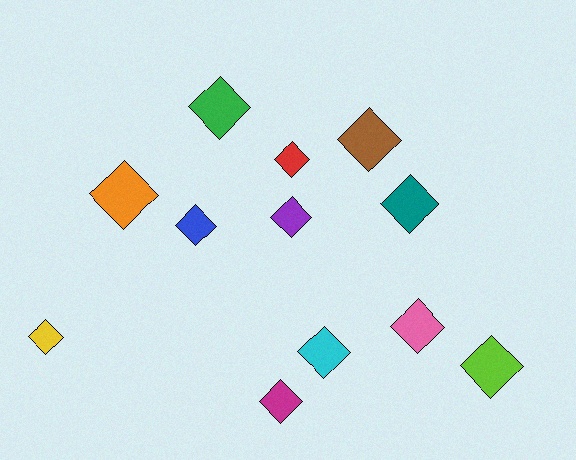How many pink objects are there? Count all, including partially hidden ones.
There is 1 pink object.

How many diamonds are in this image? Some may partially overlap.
There are 12 diamonds.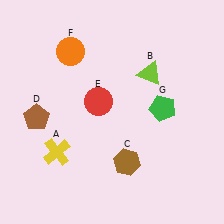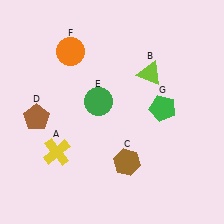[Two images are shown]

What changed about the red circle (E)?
In Image 1, E is red. In Image 2, it changed to green.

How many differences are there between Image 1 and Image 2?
There is 1 difference between the two images.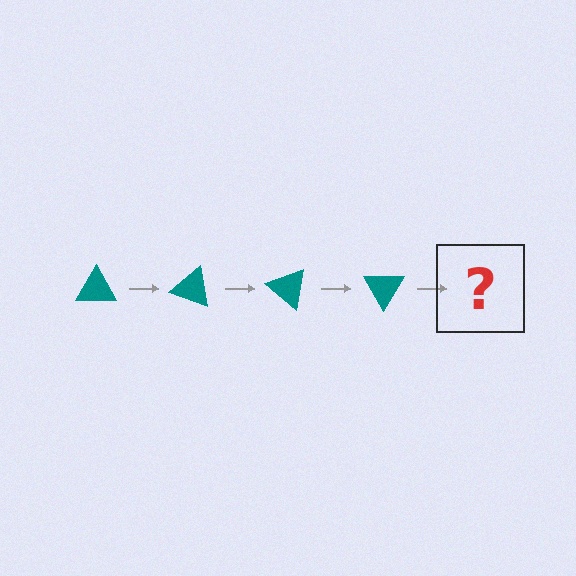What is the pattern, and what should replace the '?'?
The pattern is that the triangle rotates 20 degrees each step. The '?' should be a teal triangle rotated 80 degrees.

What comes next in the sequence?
The next element should be a teal triangle rotated 80 degrees.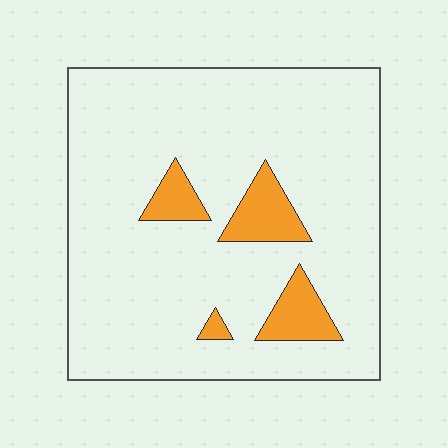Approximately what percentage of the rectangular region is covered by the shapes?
Approximately 10%.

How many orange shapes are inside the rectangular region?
4.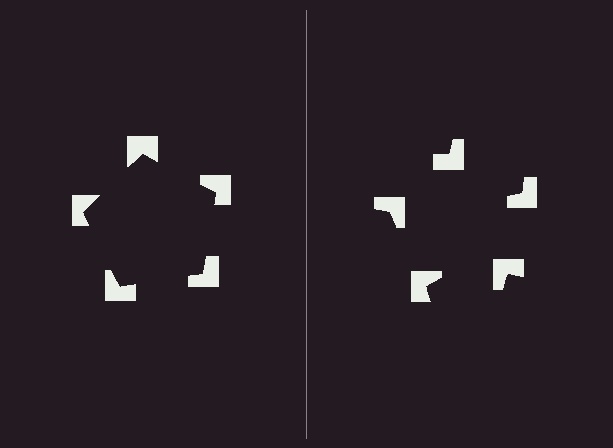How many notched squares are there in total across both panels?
10 — 5 on each side.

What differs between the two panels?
The notched squares are positioned identically on both sides; only the wedge orientations differ. On the left they align to a pentagon; on the right they are misaligned.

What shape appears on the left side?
An illusory pentagon.